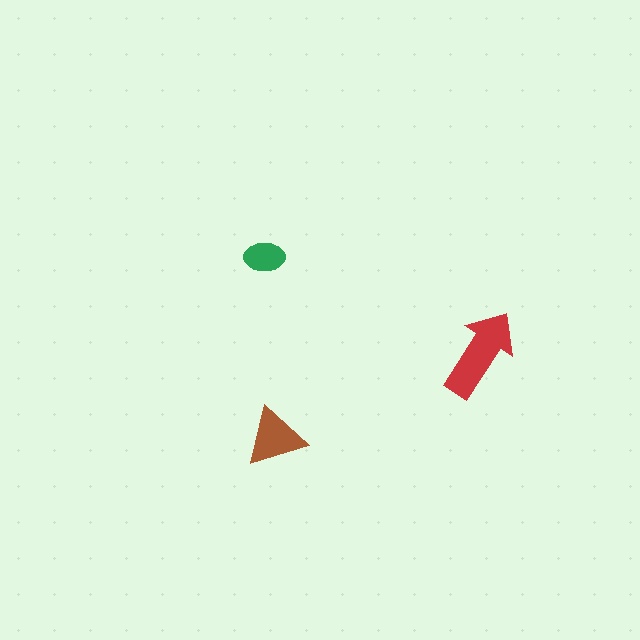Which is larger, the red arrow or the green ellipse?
The red arrow.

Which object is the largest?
The red arrow.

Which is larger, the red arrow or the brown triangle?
The red arrow.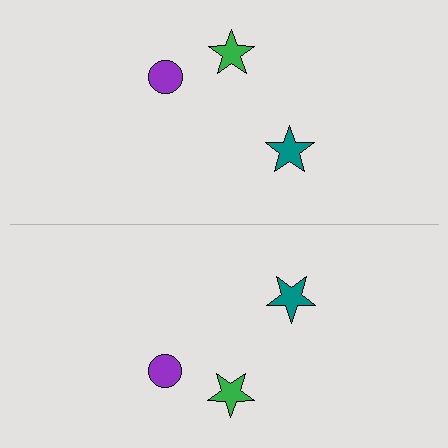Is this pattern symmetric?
Yes, this pattern has bilateral (reflection) symmetry.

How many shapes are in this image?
There are 6 shapes in this image.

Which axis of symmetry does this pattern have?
The pattern has a horizontal axis of symmetry running through the center of the image.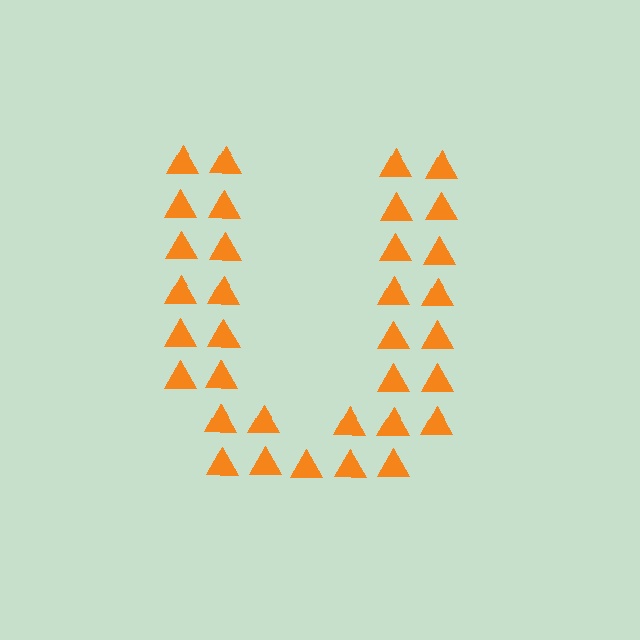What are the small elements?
The small elements are triangles.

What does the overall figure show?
The overall figure shows the letter U.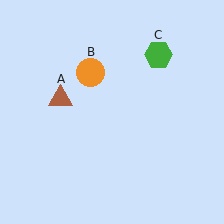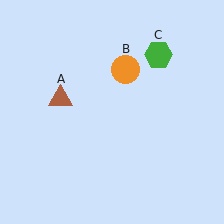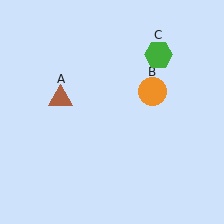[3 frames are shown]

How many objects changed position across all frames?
1 object changed position: orange circle (object B).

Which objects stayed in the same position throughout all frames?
Brown triangle (object A) and green hexagon (object C) remained stationary.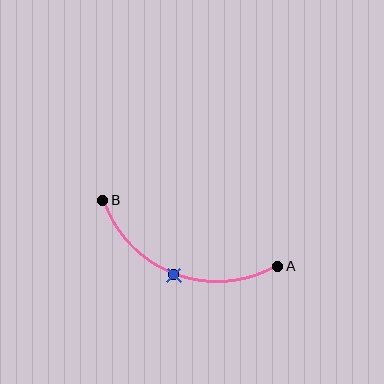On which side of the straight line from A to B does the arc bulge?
The arc bulges below the straight line connecting A and B.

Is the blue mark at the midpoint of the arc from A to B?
Yes. The blue mark lies on the arc at equal arc-length from both A and B — it is the arc midpoint.